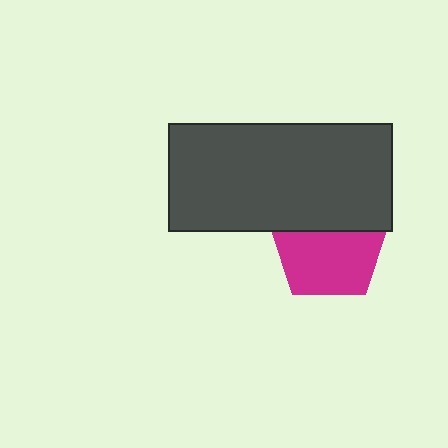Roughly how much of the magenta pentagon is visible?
About half of it is visible (roughly 64%).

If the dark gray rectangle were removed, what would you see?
You would see the complete magenta pentagon.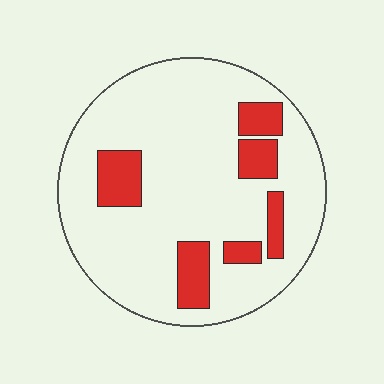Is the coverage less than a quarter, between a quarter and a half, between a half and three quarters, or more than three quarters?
Less than a quarter.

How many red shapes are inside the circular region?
6.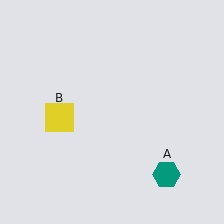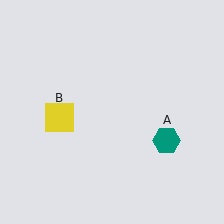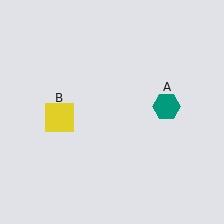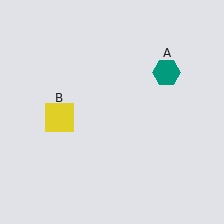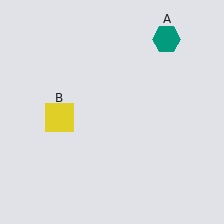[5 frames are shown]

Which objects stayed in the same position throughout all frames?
Yellow square (object B) remained stationary.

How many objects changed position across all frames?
1 object changed position: teal hexagon (object A).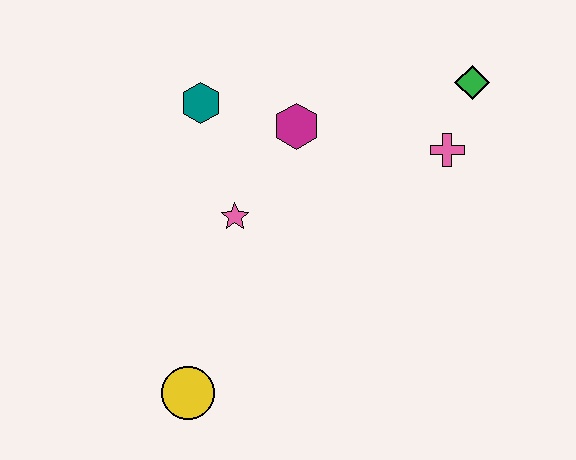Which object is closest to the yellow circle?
The pink star is closest to the yellow circle.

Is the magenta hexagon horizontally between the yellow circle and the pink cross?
Yes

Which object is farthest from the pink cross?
The yellow circle is farthest from the pink cross.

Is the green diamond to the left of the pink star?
No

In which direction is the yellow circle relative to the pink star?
The yellow circle is below the pink star.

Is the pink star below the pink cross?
Yes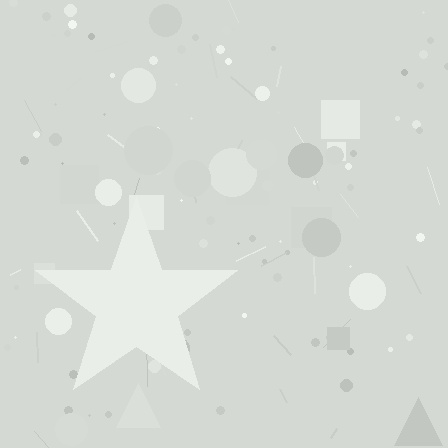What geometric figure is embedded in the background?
A star is embedded in the background.